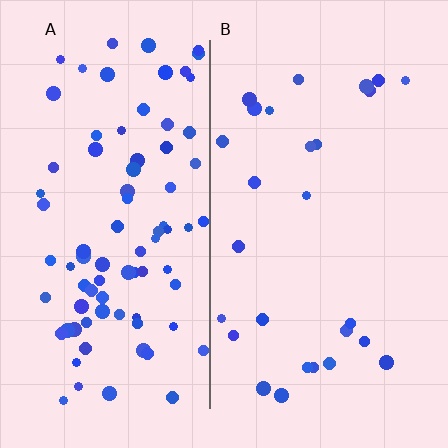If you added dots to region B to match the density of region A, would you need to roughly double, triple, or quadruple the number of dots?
Approximately triple.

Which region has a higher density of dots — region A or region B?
A (the left).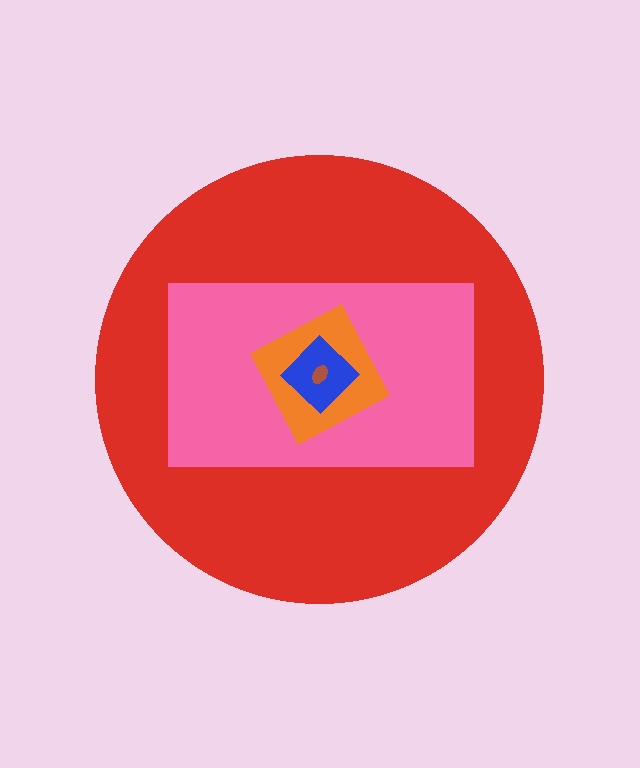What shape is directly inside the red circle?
The pink rectangle.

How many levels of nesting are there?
5.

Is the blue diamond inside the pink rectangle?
Yes.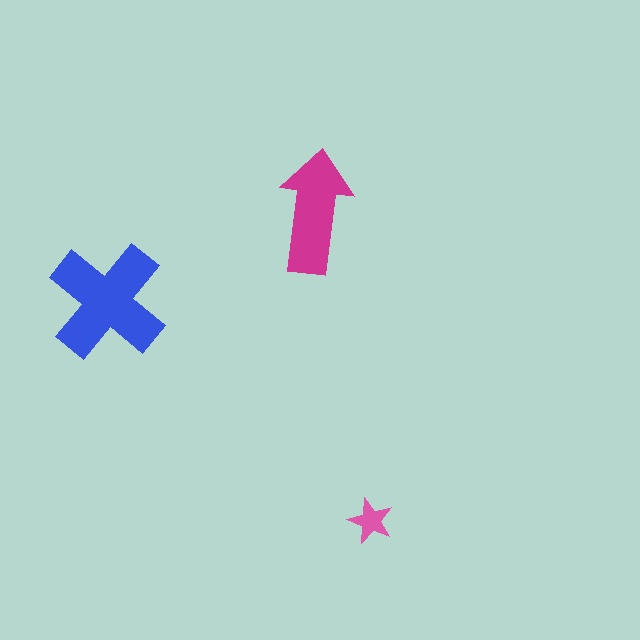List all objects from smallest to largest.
The pink star, the magenta arrow, the blue cross.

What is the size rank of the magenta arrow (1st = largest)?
2nd.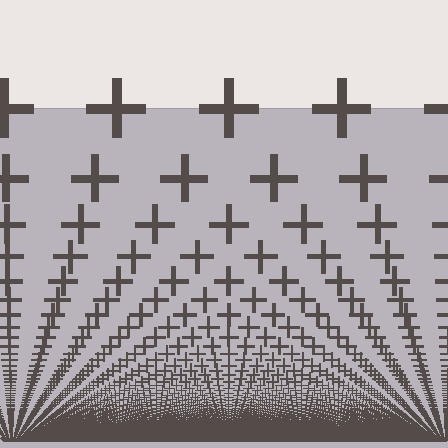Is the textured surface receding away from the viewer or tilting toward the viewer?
The surface appears to tilt toward the viewer. Texture elements get larger and sparser toward the top.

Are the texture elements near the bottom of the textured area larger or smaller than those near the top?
Smaller. The gradient is inverted — elements near the bottom are smaller and denser.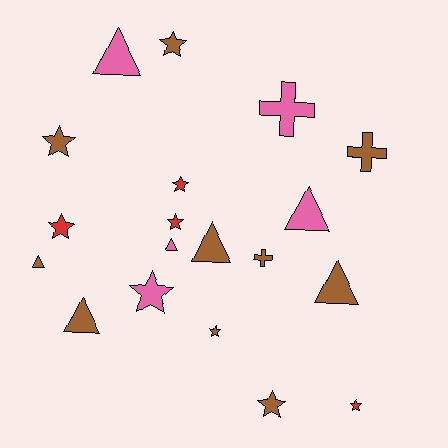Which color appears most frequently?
Brown, with 10 objects.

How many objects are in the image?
There are 19 objects.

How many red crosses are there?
There are no red crosses.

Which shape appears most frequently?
Star, with 9 objects.